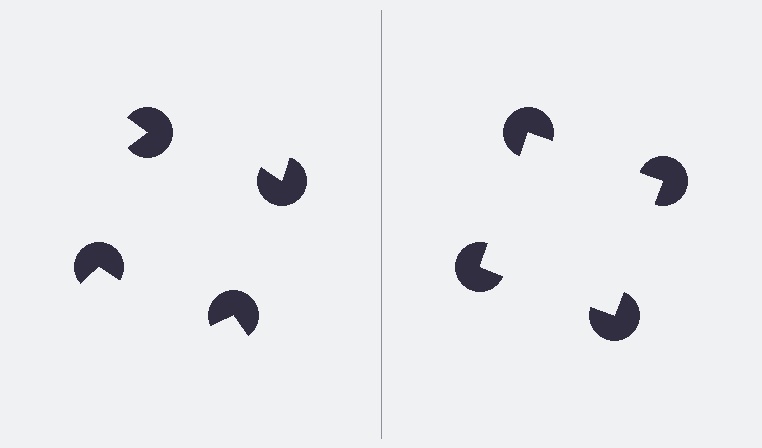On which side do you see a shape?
An illusory square appears on the right side. On the left side the wedge cuts are rotated, so no coherent shape forms.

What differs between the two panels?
The pac-man discs are positioned identically on both sides; only the wedge orientations differ. On the right they align to a square; on the left they are misaligned.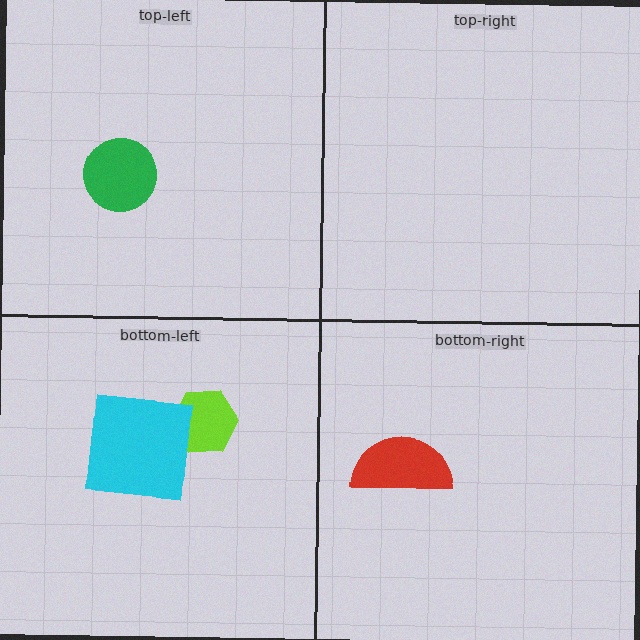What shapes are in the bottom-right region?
The red semicircle.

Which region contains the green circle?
The top-left region.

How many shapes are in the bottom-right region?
1.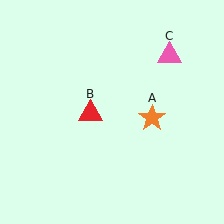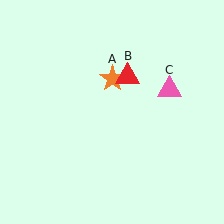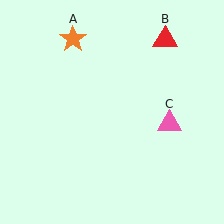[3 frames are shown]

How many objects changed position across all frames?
3 objects changed position: orange star (object A), red triangle (object B), pink triangle (object C).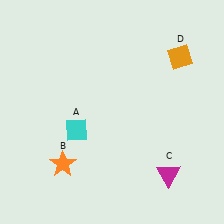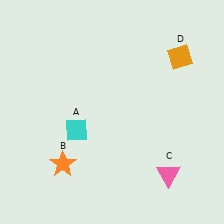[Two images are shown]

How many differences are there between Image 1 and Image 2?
There is 1 difference between the two images.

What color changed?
The triangle (C) changed from magenta in Image 1 to pink in Image 2.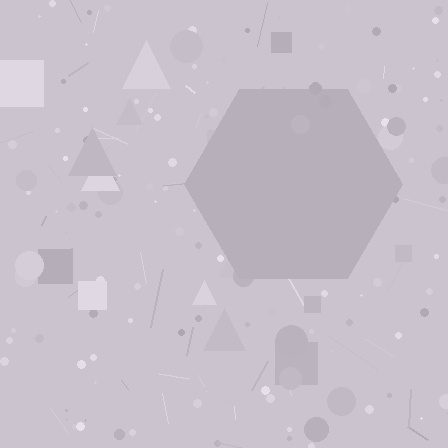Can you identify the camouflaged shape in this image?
The camouflaged shape is a hexagon.